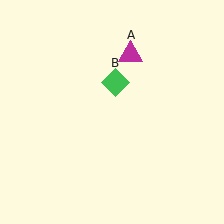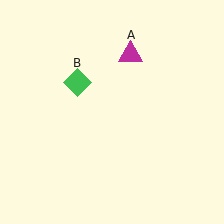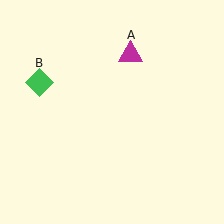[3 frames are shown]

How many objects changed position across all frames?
1 object changed position: green diamond (object B).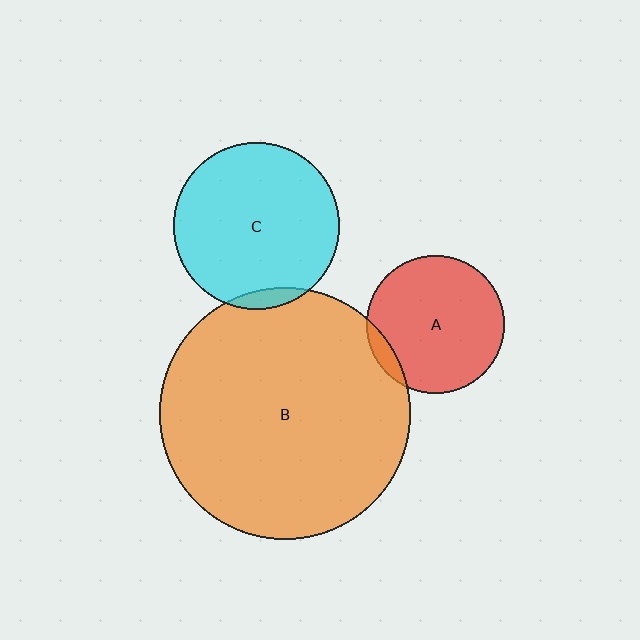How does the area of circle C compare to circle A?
Approximately 1.5 times.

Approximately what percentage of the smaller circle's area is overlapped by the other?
Approximately 5%.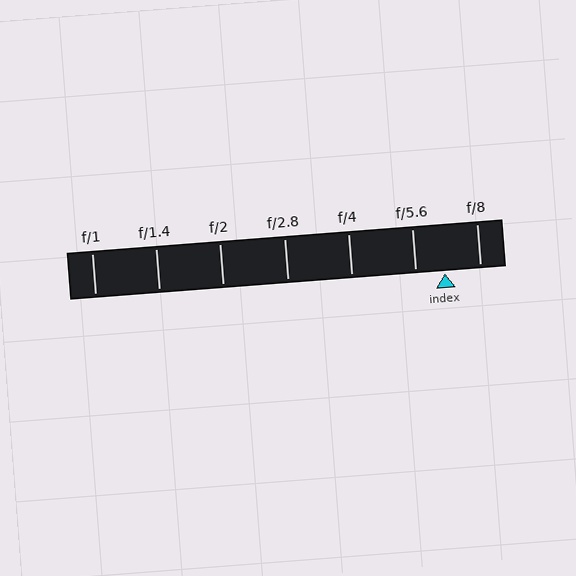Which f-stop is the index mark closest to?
The index mark is closest to f/5.6.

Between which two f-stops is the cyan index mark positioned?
The index mark is between f/5.6 and f/8.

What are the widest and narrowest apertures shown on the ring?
The widest aperture shown is f/1 and the narrowest is f/8.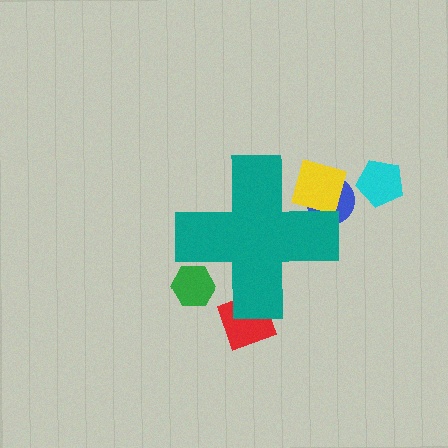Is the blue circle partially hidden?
Yes, the blue circle is partially hidden behind the teal cross.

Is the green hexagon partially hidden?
Yes, the green hexagon is partially hidden behind the teal cross.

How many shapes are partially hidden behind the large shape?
4 shapes are partially hidden.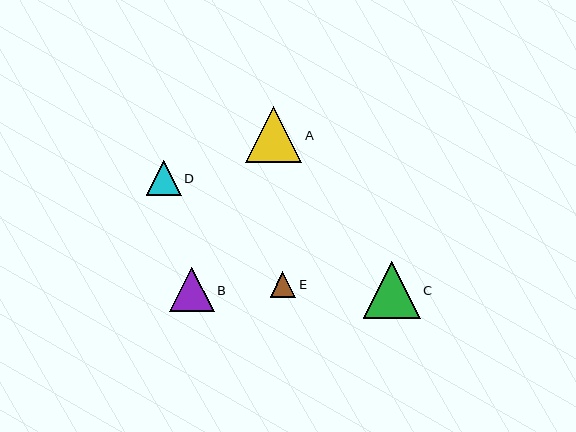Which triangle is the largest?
Triangle A is the largest with a size of approximately 57 pixels.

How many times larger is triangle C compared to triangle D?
Triangle C is approximately 1.6 times the size of triangle D.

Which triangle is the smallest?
Triangle E is the smallest with a size of approximately 26 pixels.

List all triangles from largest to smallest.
From largest to smallest: A, C, B, D, E.